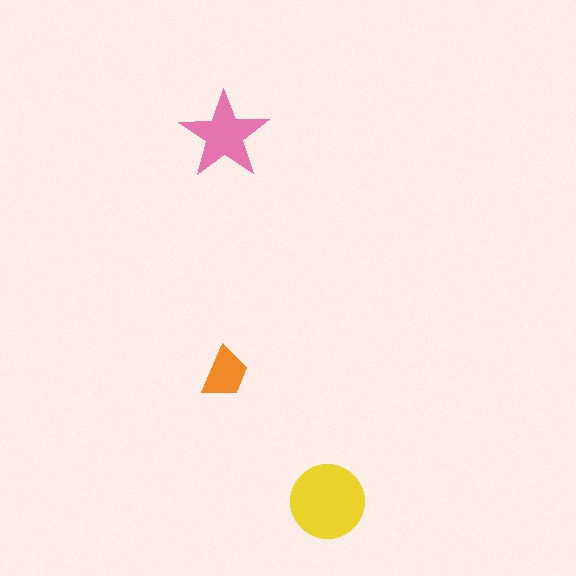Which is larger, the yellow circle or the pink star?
The yellow circle.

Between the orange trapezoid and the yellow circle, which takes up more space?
The yellow circle.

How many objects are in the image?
There are 3 objects in the image.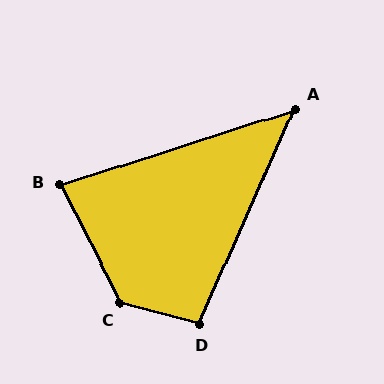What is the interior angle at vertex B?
Approximately 81 degrees (acute).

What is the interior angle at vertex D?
Approximately 99 degrees (obtuse).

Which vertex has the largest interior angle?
C, at approximately 132 degrees.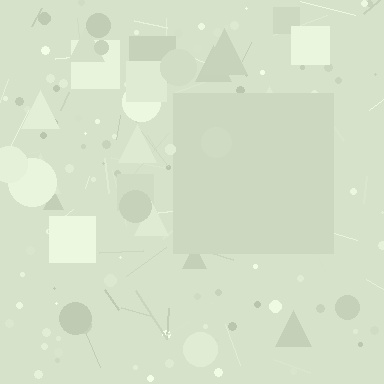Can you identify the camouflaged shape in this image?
The camouflaged shape is a square.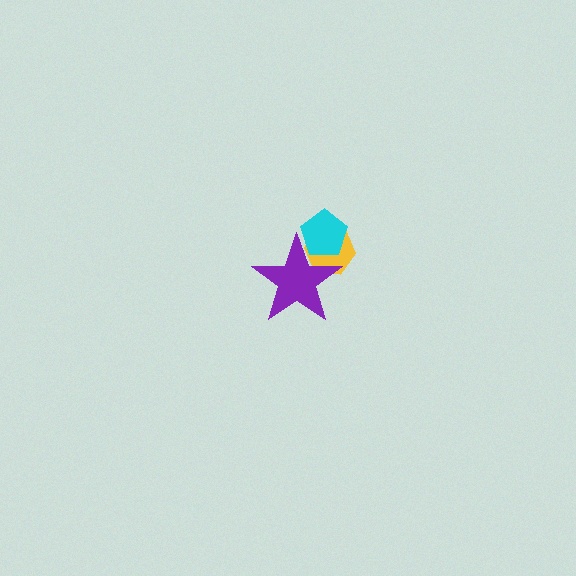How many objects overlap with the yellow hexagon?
2 objects overlap with the yellow hexagon.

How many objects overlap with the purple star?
2 objects overlap with the purple star.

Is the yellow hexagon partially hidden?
Yes, it is partially covered by another shape.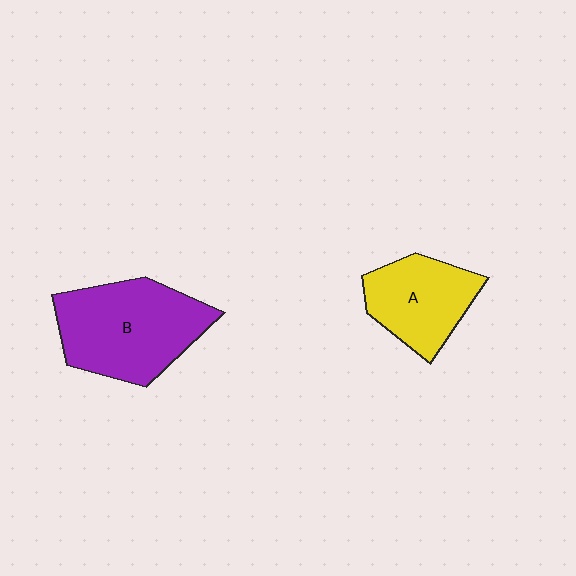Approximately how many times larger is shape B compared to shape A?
Approximately 1.5 times.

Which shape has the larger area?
Shape B (purple).